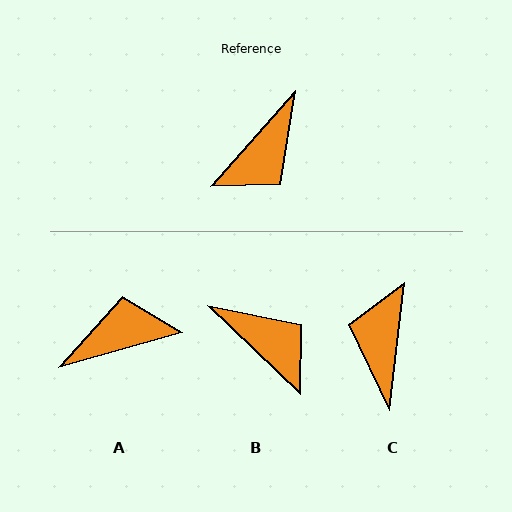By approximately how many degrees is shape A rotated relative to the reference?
Approximately 147 degrees counter-clockwise.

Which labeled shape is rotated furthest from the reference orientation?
A, about 147 degrees away.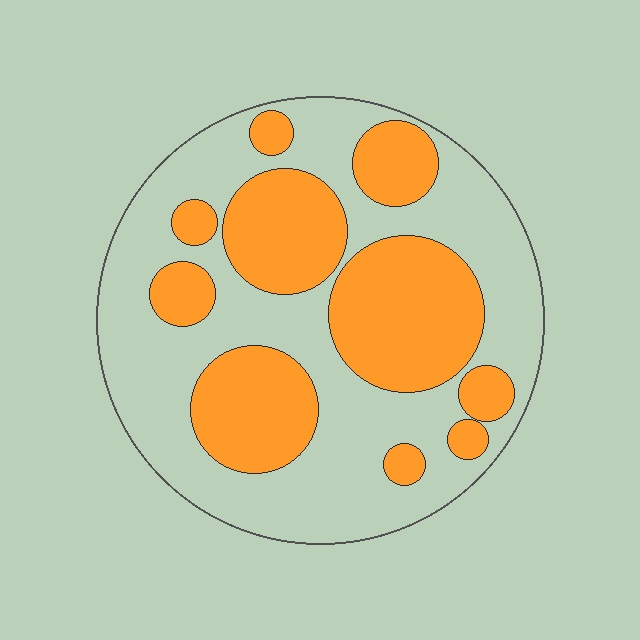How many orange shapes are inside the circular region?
10.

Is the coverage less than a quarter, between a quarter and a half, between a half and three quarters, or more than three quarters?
Between a quarter and a half.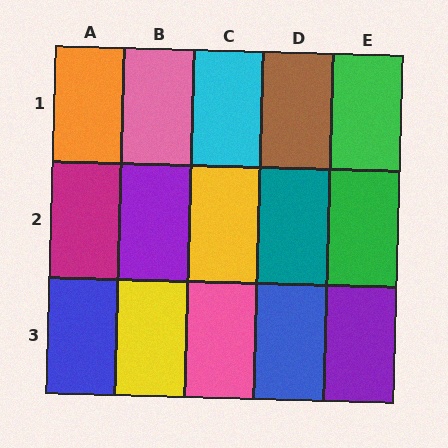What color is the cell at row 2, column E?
Green.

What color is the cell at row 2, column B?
Purple.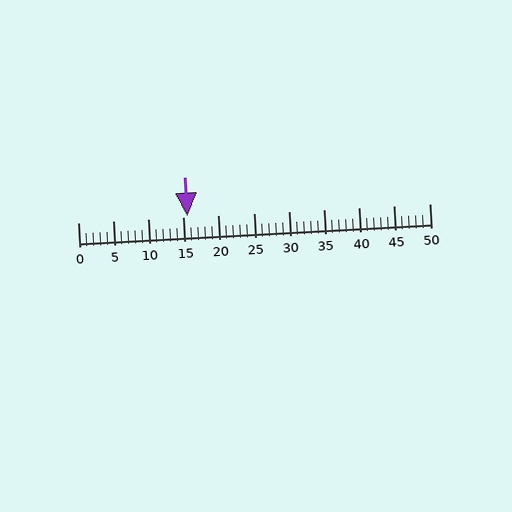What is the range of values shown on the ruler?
The ruler shows values from 0 to 50.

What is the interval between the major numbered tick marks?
The major tick marks are spaced 5 units apart.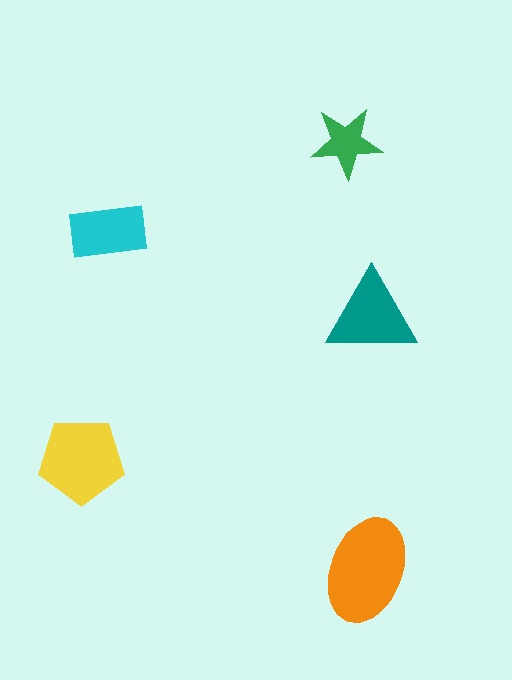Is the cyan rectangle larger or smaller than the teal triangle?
Smaller.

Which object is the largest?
The orange ellipse.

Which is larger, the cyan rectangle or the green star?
The cyan rectangle.